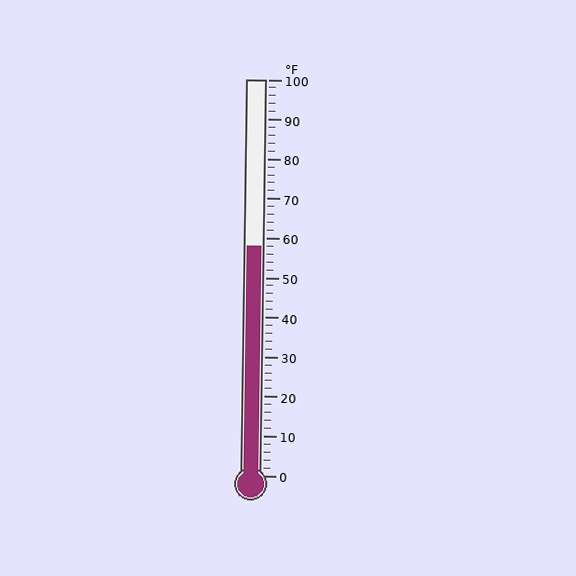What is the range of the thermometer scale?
The thermometer scale ranges from 0°F to 100°F.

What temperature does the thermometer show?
The thermometer shows approximately 58°F.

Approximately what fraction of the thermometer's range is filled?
The thermometer is filled to approximately 60% of its range.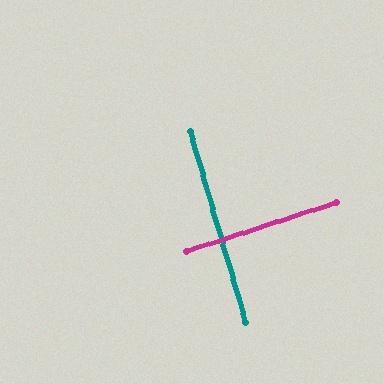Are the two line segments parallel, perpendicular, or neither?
Perpendicular — they meet at approximately 89°.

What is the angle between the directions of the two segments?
Approximately 89 degrees.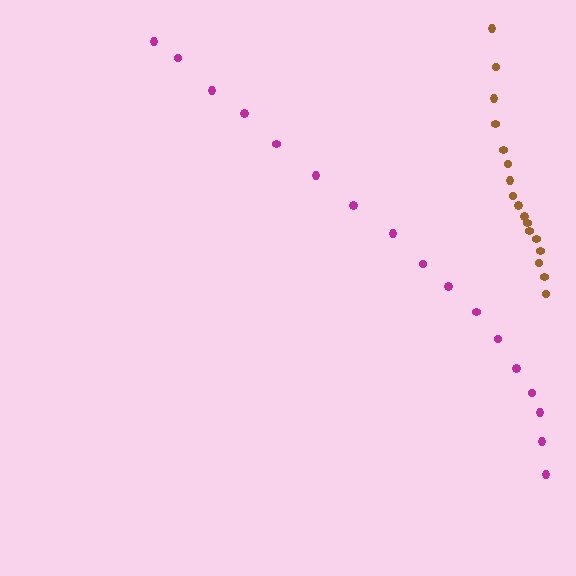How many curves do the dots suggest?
There are 2 distinct paths.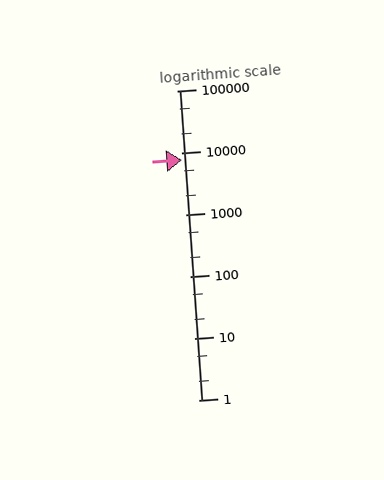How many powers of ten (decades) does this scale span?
The scale spans 5 decades, from 1 to 100000.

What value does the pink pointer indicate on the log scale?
The pointer indicates approximately 7700.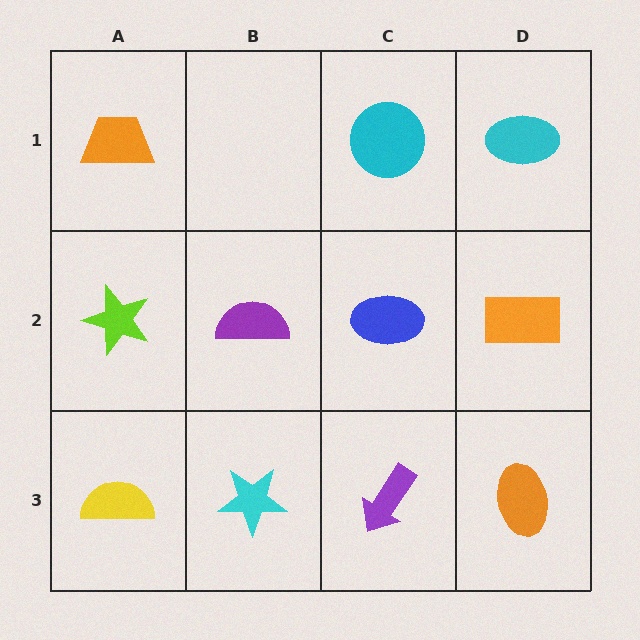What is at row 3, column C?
A purple arrow.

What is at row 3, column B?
A cyan star.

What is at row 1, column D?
A cyan ellipse.